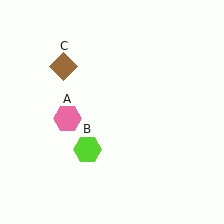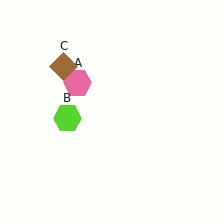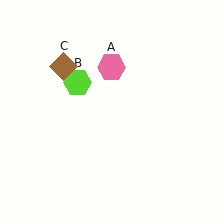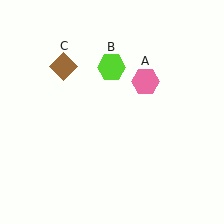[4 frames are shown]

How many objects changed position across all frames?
2 objects changed position: pink hexagon (object A), lime hexagon (object B).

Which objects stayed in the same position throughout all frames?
Brown diamond (object C) remained stationary.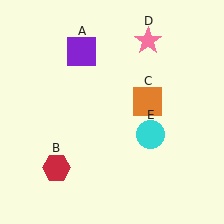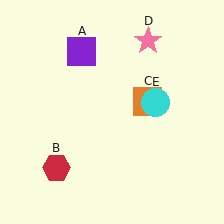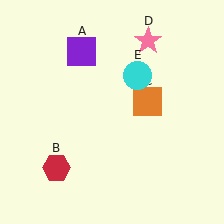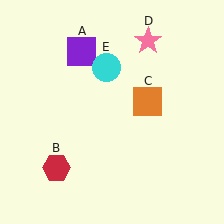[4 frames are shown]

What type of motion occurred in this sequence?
The cyan circle (object E) rotated counterclockwise around the center of the scene.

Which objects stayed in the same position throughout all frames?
Purple square (object A) and red hexagon (object B) and orange square (object C) and pink star (object D) remained stationary.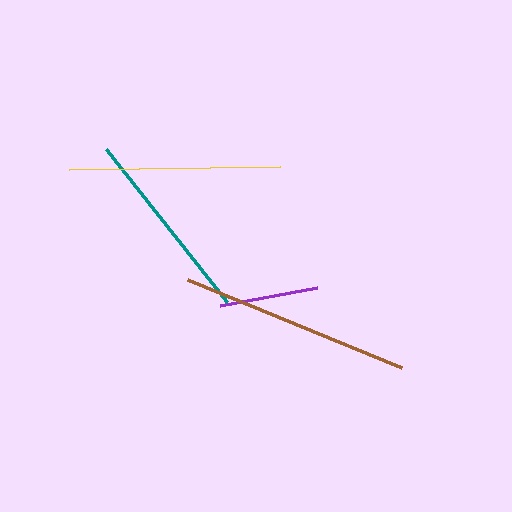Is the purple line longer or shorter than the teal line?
The teal line is longer than the purple line.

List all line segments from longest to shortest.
From longest to shortest: brown, yellow, teal, purple.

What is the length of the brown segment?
The brown segment is approximately 231 pixels long.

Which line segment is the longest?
The brown line is the longest at approximately 231 pixels.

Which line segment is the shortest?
The purple line is the shortest at approximately 99 pixels.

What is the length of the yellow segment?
The yellow segment is approximately 210 pixels long.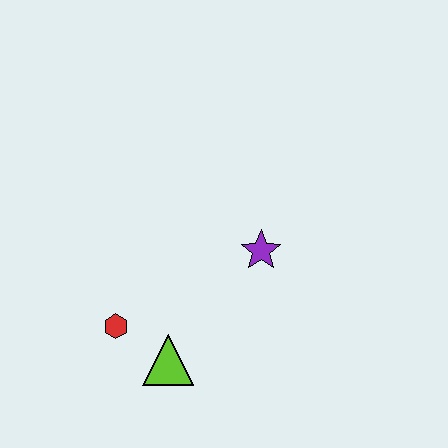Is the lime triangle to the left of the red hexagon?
No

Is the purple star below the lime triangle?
No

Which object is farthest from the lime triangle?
The purple star is farthest from the lime triangle.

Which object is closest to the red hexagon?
The lime triangle is closest to the red hexagon.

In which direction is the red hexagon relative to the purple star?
The red hexagon is to the left of the purple star.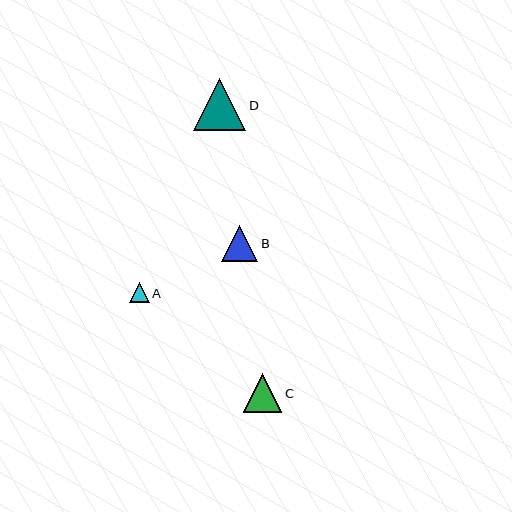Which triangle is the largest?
Triangle D is the largest with a size of approximately 52 pixels.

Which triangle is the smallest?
Triangle A is the smallest with a size of approximately 20 pixels.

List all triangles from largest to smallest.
From largest to smallest: D, C, B, A.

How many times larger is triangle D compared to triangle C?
Triangle D is approximately 1.3 times the size of triangle C.